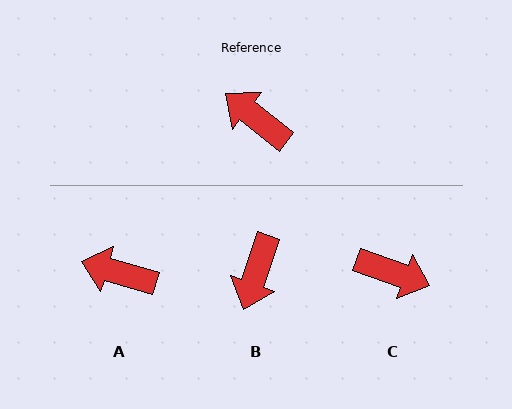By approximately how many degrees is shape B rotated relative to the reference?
Approximately 109 degrees counter-clockwise.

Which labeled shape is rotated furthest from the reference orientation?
C, about 162 degrees away.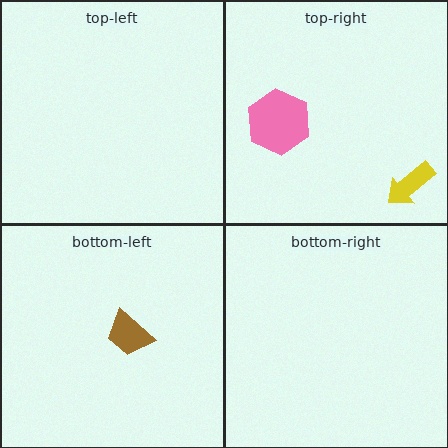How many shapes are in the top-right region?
2.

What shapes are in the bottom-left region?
The brown trapezoid.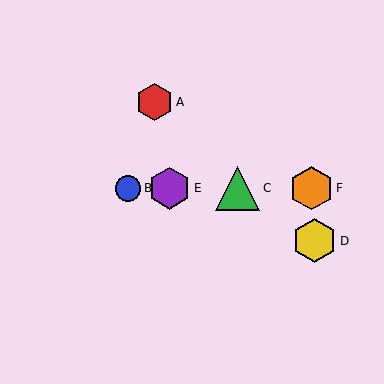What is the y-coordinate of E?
Object E is at y≈188.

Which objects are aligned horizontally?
Objects B, C, E, F are aligned horizontally.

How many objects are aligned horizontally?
4 objects (B, C, E, F) are aligned horizontally.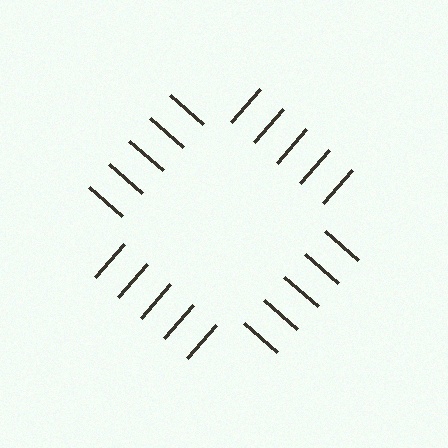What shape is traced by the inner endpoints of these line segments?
An illusory square — the line segments terminate on its edges but no continuous stroke is drawn.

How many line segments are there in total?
20 — 5 along each of the 4 edges.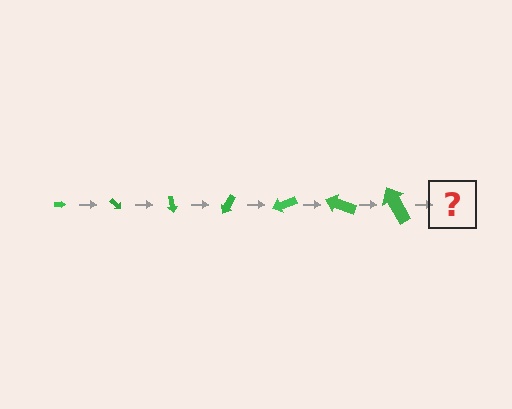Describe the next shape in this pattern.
It should be an arrow, larger than the previous one and rotated 280 degrees from the start.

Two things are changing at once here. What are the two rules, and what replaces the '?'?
The two rules are that the arrow grows larger each step and it rotates 40 degrees each step. The '?' should be an arrow, larger than the previous one and rotated 280 degrees from the start.